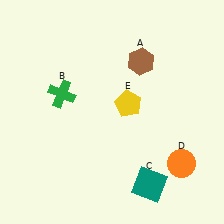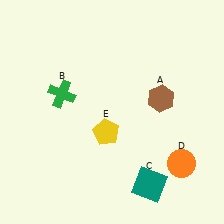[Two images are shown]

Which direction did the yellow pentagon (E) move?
The yellow pentagon (E) moved down.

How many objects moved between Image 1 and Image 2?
2 objects moved between the two images.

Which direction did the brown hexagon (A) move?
The brown hexagon (A) moved down.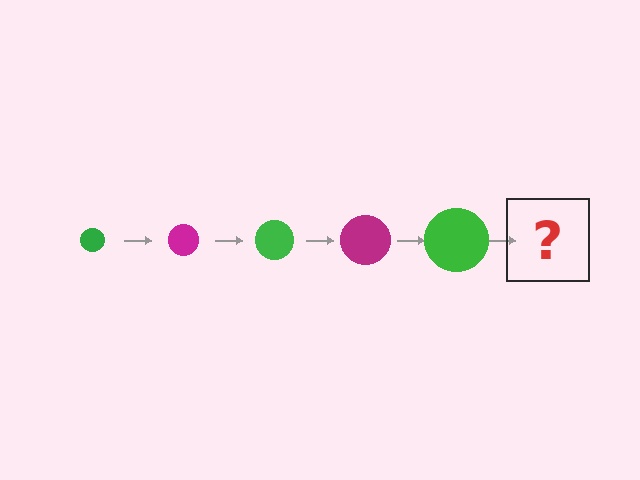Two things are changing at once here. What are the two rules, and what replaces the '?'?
The two rules are that the circle grows larger each step and the color cycles through green and magenta. The '?' should be a magenta circle, larger than the previous one.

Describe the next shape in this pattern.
It should be a magenta circle, larger than the previous one.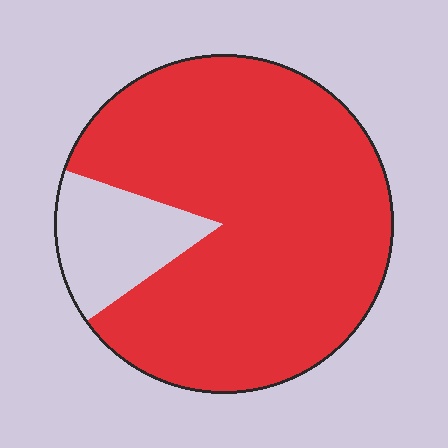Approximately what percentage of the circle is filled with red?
Approximately 85%.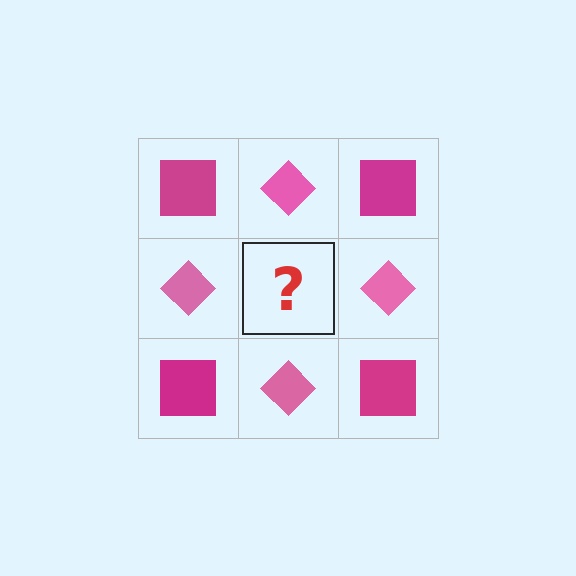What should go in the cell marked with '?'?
The missing cell should contain a magenta square.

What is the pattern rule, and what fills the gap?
The rule is that it alternates magenta square and pink diamond in a checkerboard pattern. The gap should be filled with a magenta square.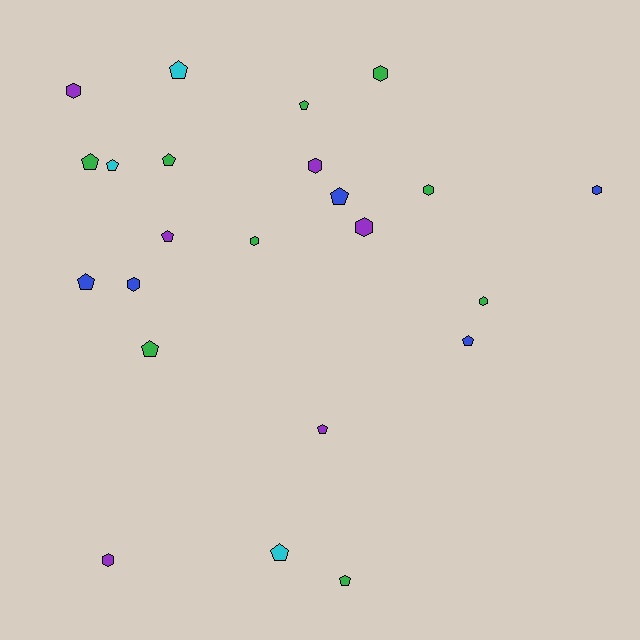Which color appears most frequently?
Green, with 9 objects.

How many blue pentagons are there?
There are 3 blue pentagons.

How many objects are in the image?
There are 23 objects.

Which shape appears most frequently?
Pentagon, with 13 objects.